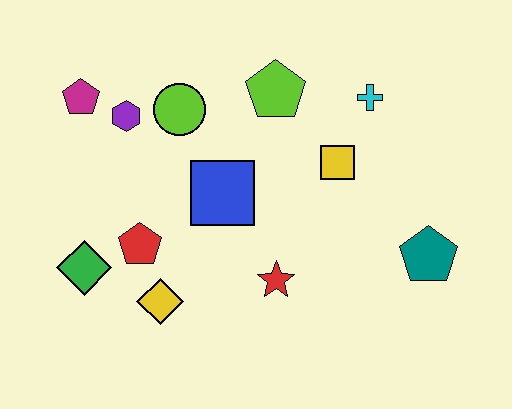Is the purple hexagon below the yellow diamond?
No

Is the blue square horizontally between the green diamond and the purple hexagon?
No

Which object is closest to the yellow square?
The cyan cross is closest to the yellow square.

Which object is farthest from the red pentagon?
The teal pentagon is farthest from the red pentagon.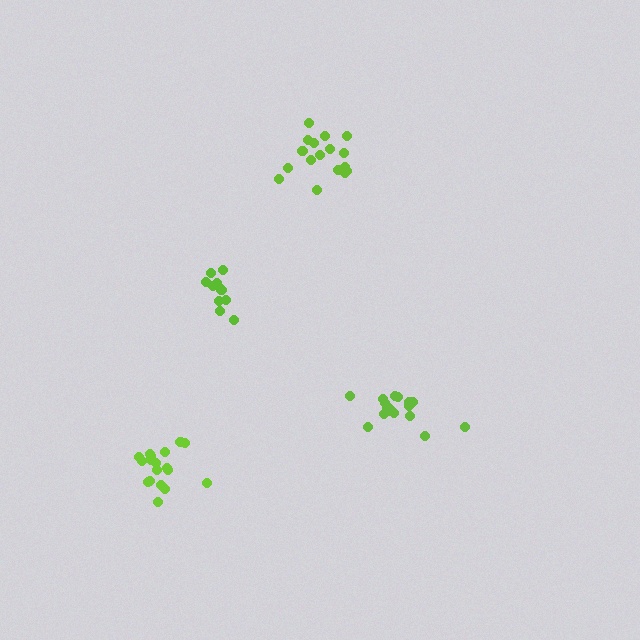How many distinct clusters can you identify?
There are 4 distinct clusters.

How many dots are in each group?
Group 1: 17 dots, Group 2: 12 dots, Group 3: 17 dots, Group 4: 18 dots (64 total).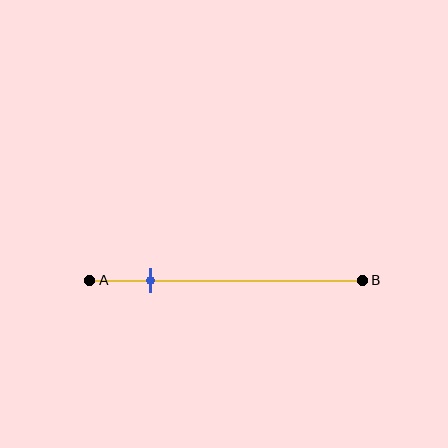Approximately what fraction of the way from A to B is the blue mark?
The blue mark is approximately 20% of the way from A to B.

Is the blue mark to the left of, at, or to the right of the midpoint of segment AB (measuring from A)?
The blue mark is to the left of the midpoint of segment AB.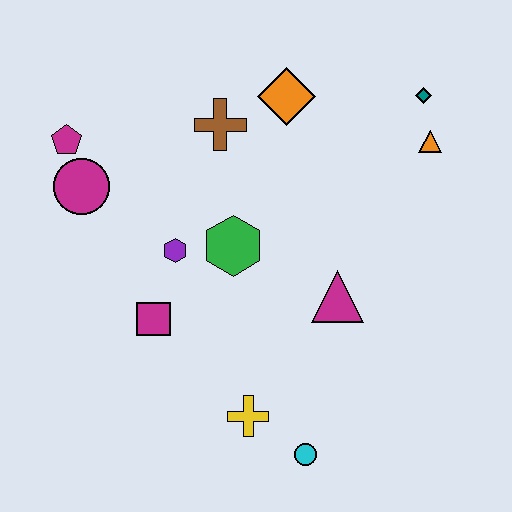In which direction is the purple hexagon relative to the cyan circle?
The purple hexagon is above the cyan circle.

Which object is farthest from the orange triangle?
The magenta pentagon is farthest from the orange triangle.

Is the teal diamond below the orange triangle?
No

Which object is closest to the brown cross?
The orange diamond is closest to the brown cross.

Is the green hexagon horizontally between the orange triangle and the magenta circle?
Yes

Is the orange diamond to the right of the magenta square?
Yes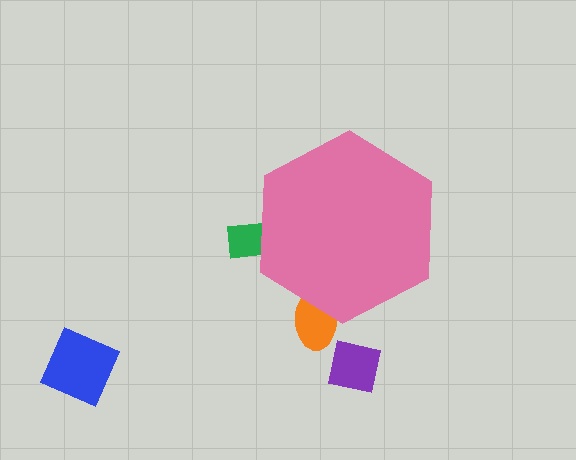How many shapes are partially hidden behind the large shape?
2 shapes are partially hidden.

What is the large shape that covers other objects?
A pink hexagon.